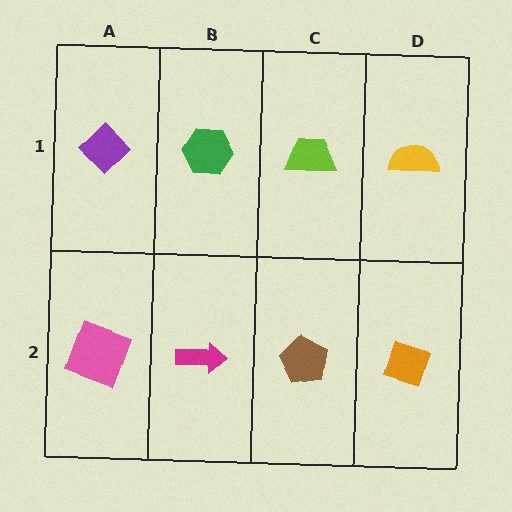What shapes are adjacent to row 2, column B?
A green hexagon (row 1, column B), a pink square (row 2, column A), a brown pentagon (row 2, column C).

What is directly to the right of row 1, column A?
A green hexagon.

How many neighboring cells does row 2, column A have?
2.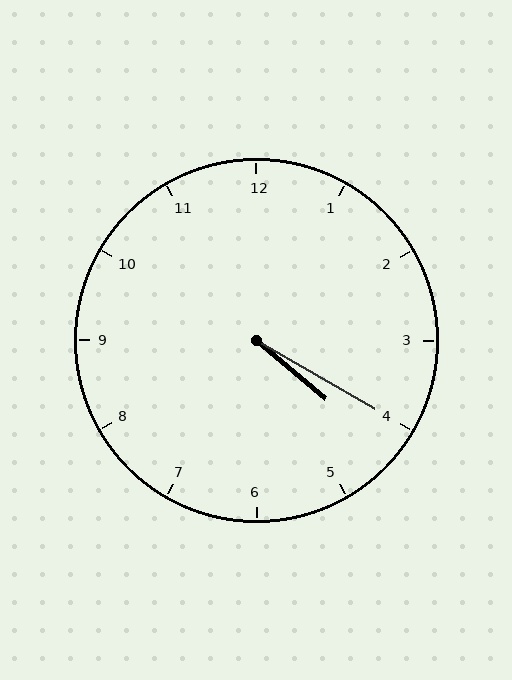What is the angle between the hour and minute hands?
Approximately 10 degrees.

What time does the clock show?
4:20.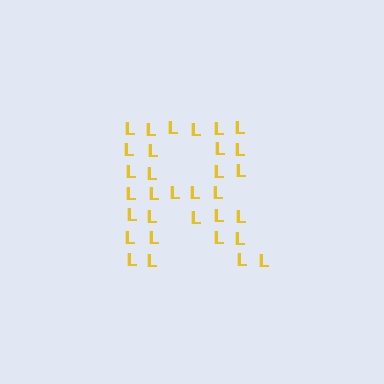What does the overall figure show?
The overall figure shows the letter R.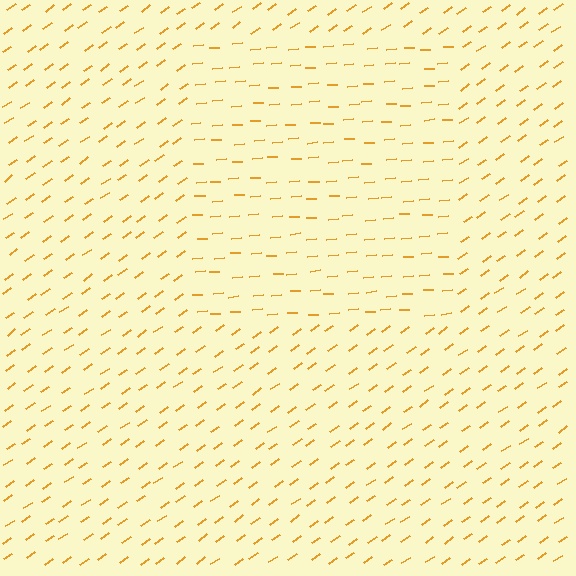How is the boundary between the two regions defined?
The boundary is defined purely by a change in line orientation (approximately 31 degrees difference). All lines are the same color and thickness.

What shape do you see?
I see a rectangle.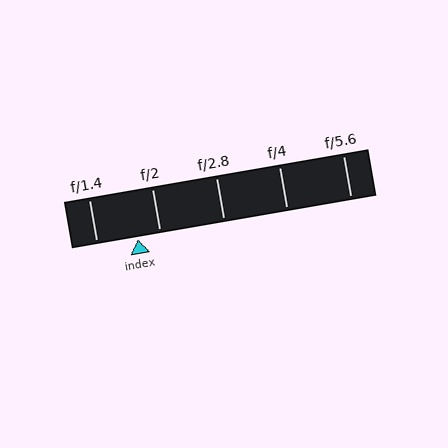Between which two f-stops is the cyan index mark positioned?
The index mark is between f/1.4 and f/2.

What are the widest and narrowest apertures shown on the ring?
The widest aperture shown is f/1.4 and the narrowest is f/5.6.